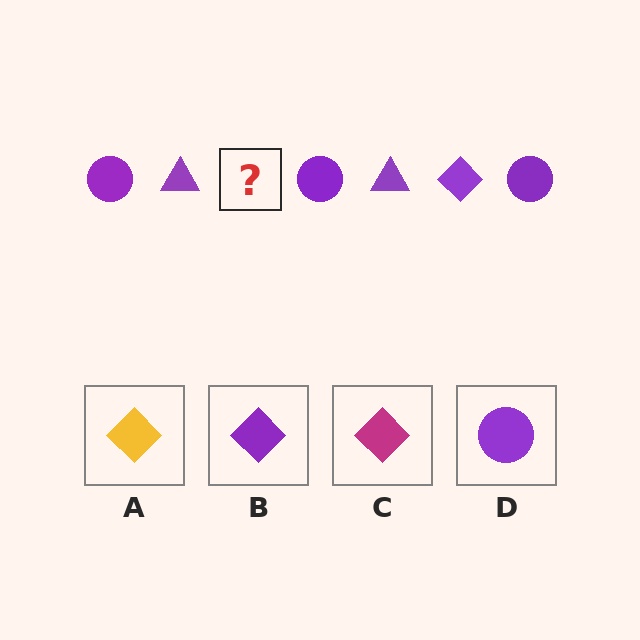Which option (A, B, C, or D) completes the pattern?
B.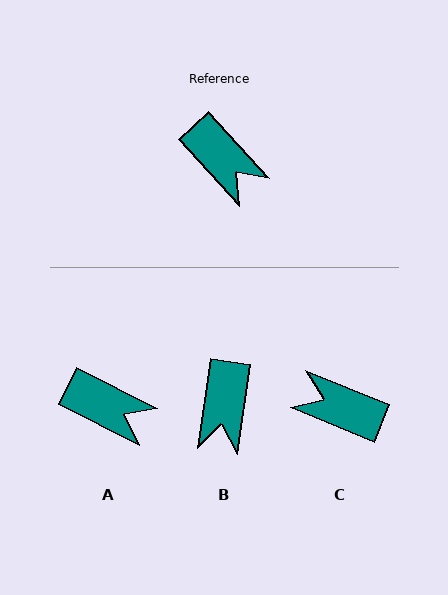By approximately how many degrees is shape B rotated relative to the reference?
Approximately 51 degrees clockwise.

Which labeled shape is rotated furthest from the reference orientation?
C, about 155 degrees away.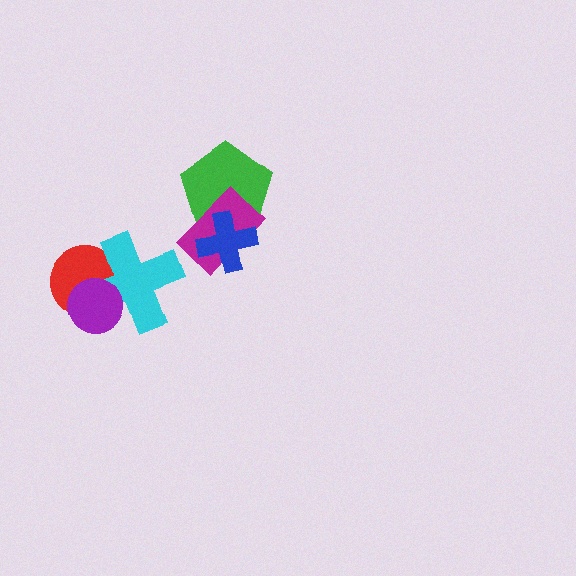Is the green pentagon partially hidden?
Yes, it is partially covered by another shape.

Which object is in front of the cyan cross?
The purple circle is in front of the cyan cross.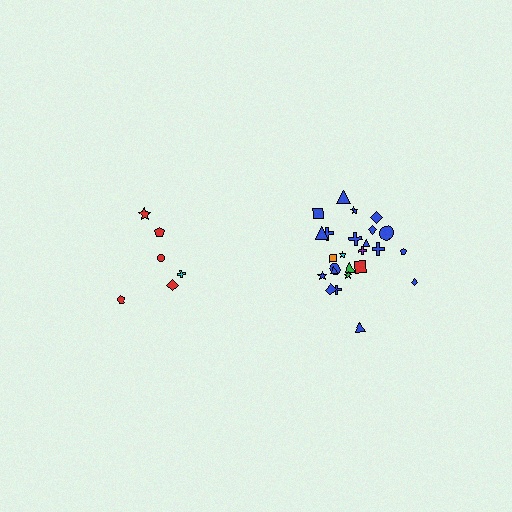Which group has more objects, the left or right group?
The right group.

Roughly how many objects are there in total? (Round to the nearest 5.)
Roughly 30 objects in total.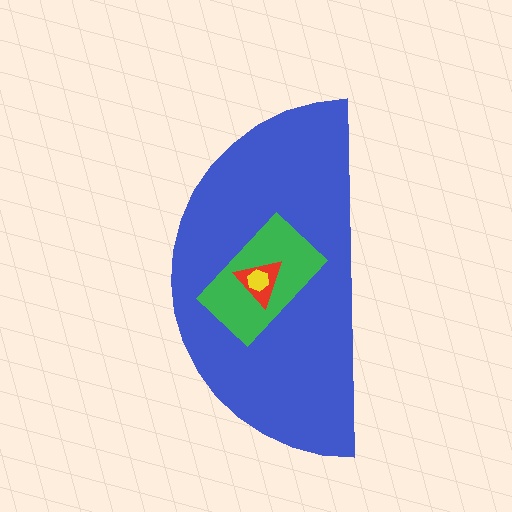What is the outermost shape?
The blue semicircle.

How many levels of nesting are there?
4.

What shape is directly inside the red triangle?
The yellow hexagon.